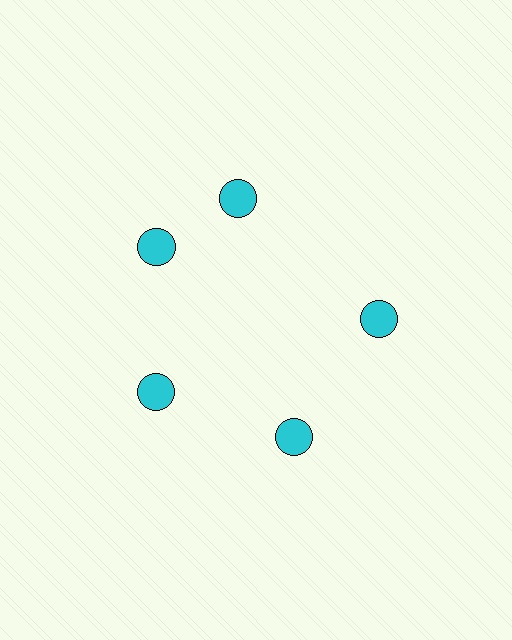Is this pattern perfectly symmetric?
No. The 5 cyan circles are arranged in a ring, but one element near the 1 o'clock position is rotated out of alignment along the ring, breaking the 5-fold rotational symmetry.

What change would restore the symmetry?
The symmetry would be restored by rotating it back into even spacing with its neighbors so that all 5 circles sit at equal angles and equal distance from the center.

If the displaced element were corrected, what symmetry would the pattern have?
It would have 5-fold rotational symmetry — the pattern would map onto itself every 72 degrees.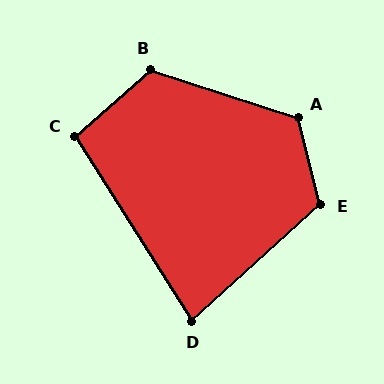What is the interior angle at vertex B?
Approximately 120 degrees (obtuse).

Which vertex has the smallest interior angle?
D, at approximately 80 degrees.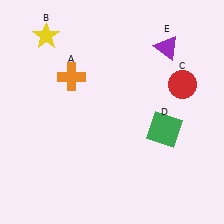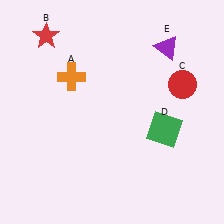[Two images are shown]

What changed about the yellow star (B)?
In Image 1, B is yellow. In Image 2, it changed to red.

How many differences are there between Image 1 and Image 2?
There is 1 difference between the two images.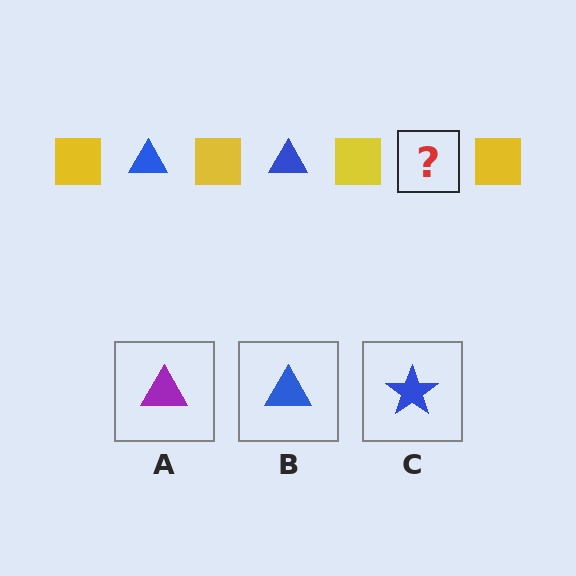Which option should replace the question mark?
Option B.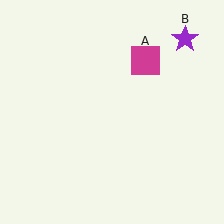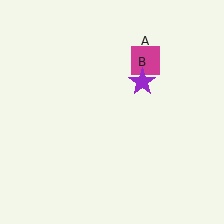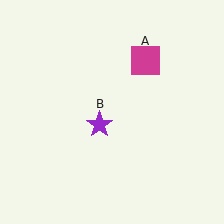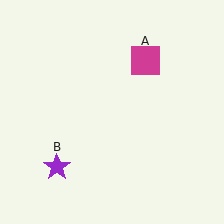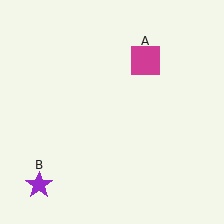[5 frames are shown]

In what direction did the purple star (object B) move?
The purple star (object B) moved down and to the left.